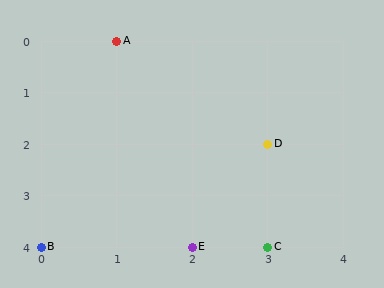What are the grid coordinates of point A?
Point A is at grid coordinates (1, 0).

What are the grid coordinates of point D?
Point D is at grid coordinates (3, 2).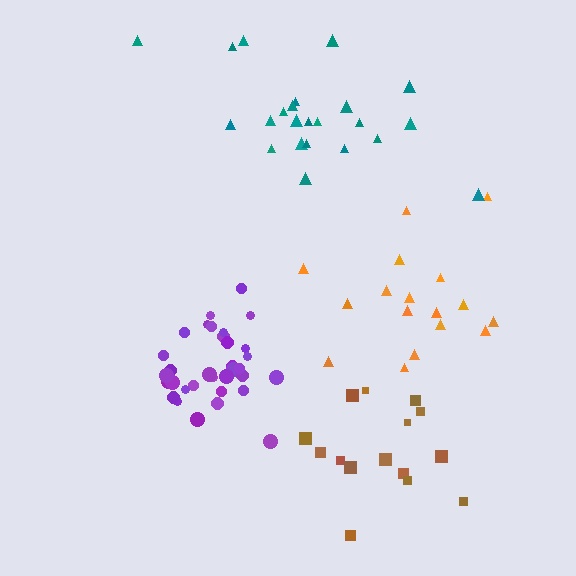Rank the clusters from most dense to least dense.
purple, brown, teal, orange.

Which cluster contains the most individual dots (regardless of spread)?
Purple (34).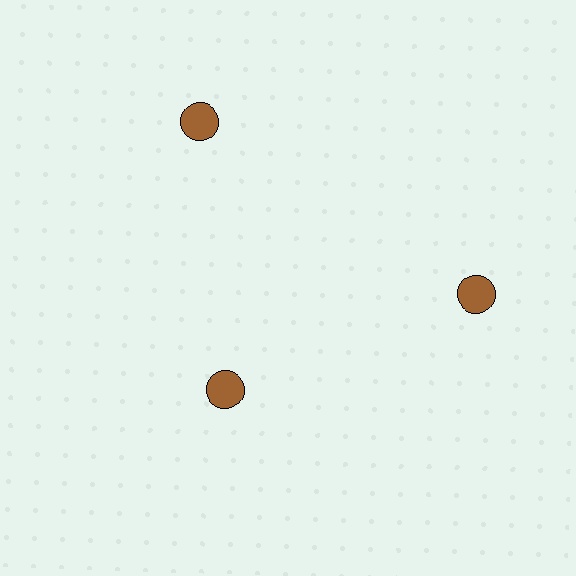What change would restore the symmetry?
The symmetry would be restored by moving it outward, back onto the ring so that all 3 circles sit at equal angles and equal distance from the center.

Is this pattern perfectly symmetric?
No. The 3 brown circles are arranged in a ring, but one element near the 7 o'clock position is pulled inward toward the center, breaking the 3-fold rotational symmetry.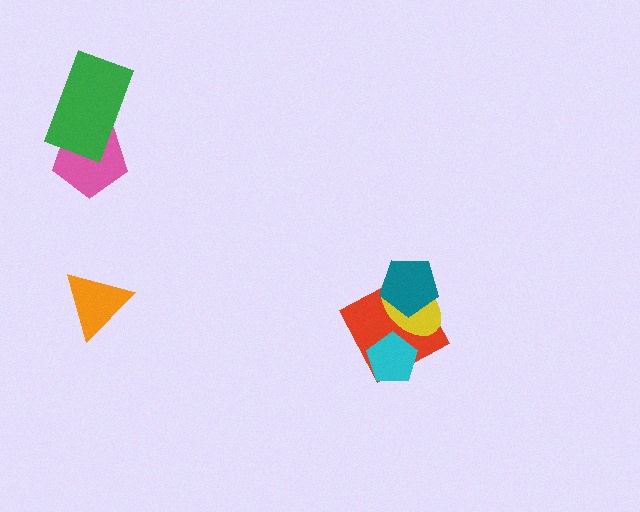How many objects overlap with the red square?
3 objects overlap with the red square.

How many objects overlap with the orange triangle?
0 objects overlap with the orange triangle.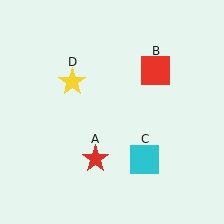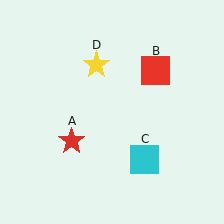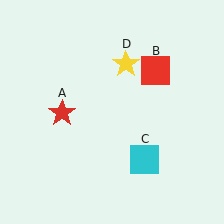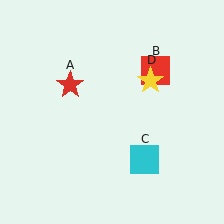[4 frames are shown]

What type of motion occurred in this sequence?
The red star (object A), yellow star (object D) rotated clockwise around the center of the scene.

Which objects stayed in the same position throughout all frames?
Red square (object B) and cyan square (object C) remained stationary.